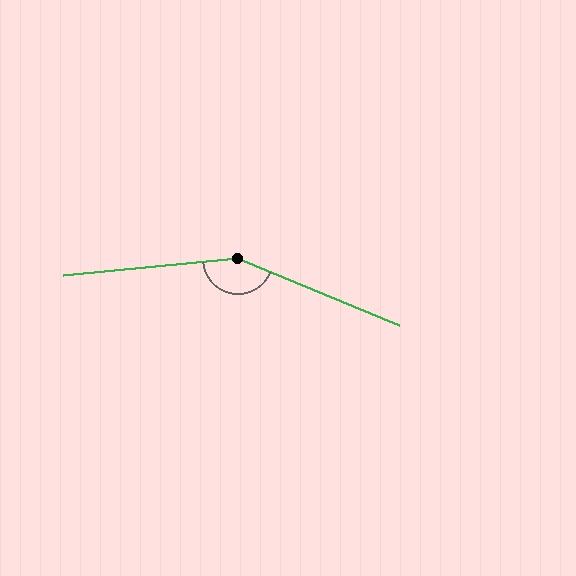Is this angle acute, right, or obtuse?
It is obtuse.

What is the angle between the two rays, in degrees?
Approximately 152 degrees.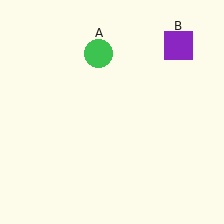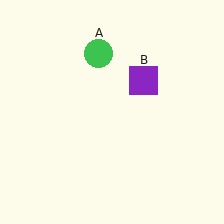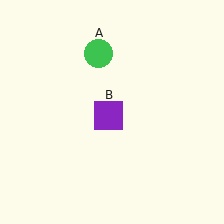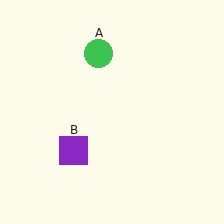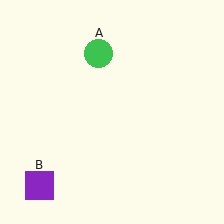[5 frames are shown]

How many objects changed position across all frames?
1 object changed position: purple square (object B).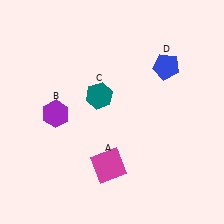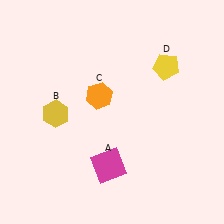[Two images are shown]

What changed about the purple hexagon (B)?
In Image 1, B is purple. In Image 2, it changed to yellow.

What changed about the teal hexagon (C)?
In Image 1, C is teal. In Image 2, it changed to orange.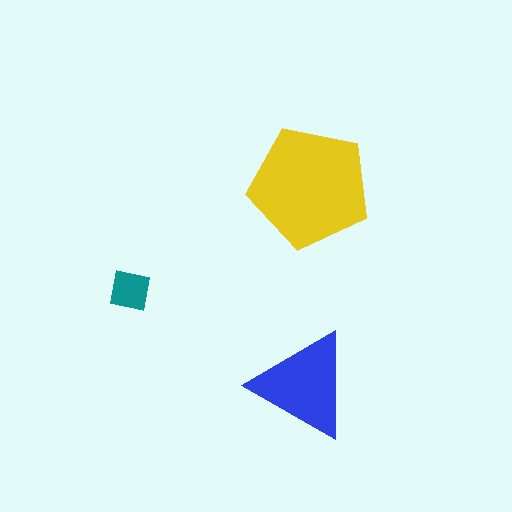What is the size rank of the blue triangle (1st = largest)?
2nd.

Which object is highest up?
The yellow pentagon is topmost.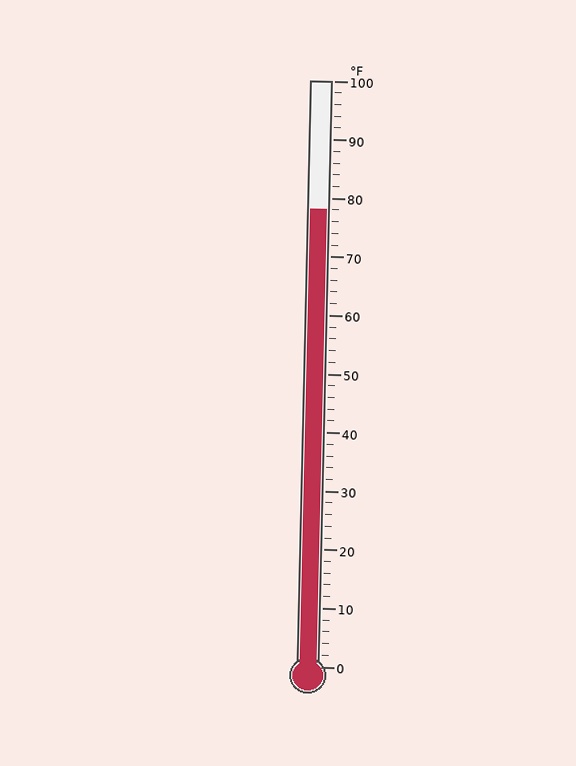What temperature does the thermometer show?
The thermometer shows approximately 78°F.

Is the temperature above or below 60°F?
The temperature is above 60°F.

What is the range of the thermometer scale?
The thermometer scale ranges from 0°F to 100°F.